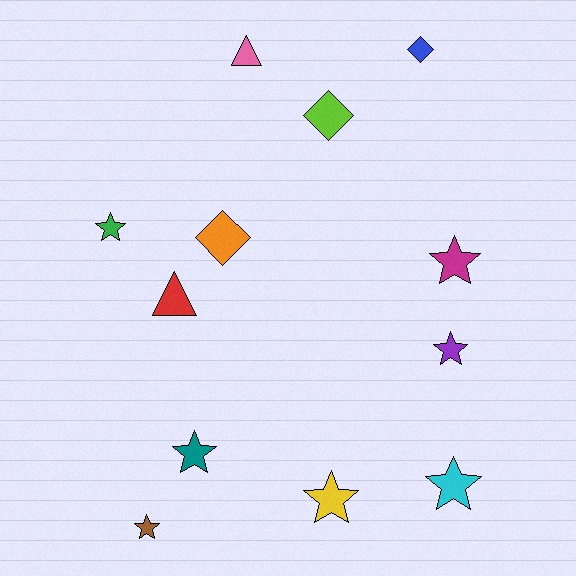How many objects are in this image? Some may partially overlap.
There are 12 objects.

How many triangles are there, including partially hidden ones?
There are 2 triangles.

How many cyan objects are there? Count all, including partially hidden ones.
There is 1 cyan object.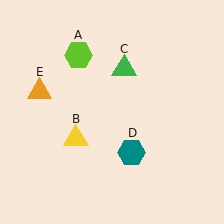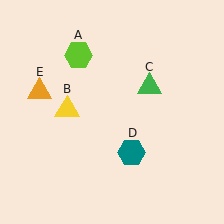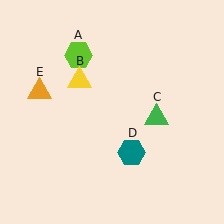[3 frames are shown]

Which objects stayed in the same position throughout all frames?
Lime hexagon (object A) and teal hexagon (object D) and orange triangle (object E) remained stationary.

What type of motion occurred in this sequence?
The yellow triangle (object B), green triangle (object C) rotated clockwise around the center of the scene.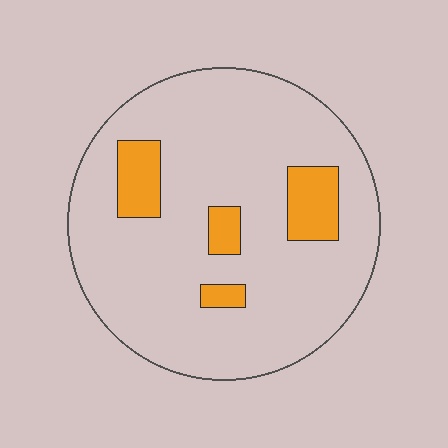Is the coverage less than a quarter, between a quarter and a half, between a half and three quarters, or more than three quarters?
Less than a quarter.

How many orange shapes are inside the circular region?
4.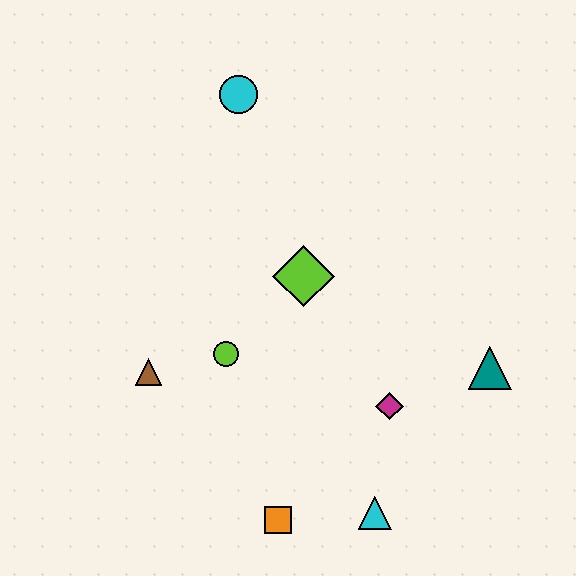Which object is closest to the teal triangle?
The magenta diamond is closest to the teal triangle.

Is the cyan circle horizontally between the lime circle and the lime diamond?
Yes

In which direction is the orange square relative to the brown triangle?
The orange square is below the brown triangle.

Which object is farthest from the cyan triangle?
The cyan circle is farthest from the cyan triangle.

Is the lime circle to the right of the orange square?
No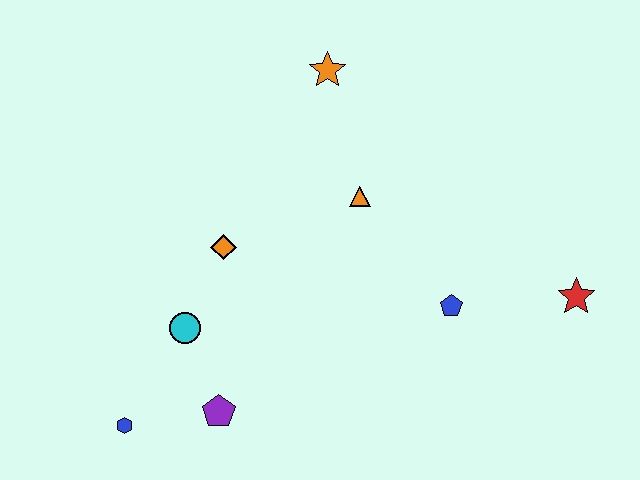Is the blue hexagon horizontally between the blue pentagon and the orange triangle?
No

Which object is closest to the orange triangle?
The orange star is closest to the orange triangle.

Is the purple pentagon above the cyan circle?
No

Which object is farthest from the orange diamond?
The red star is farthest from the orange diamond.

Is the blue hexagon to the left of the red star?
Yes